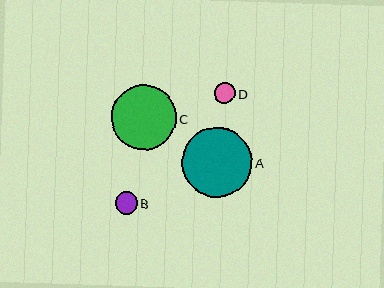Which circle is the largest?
Circle A is the largest with a size of approximately 70 pixels.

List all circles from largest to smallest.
From largest to smallest: A, C, B, D.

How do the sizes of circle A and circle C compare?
Circle A and circle C are approximately the same size.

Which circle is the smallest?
Circle D is the smallest with a size of approximately 21 pixels.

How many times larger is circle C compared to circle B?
Circle C is approximately 2.9 times the size of circle B.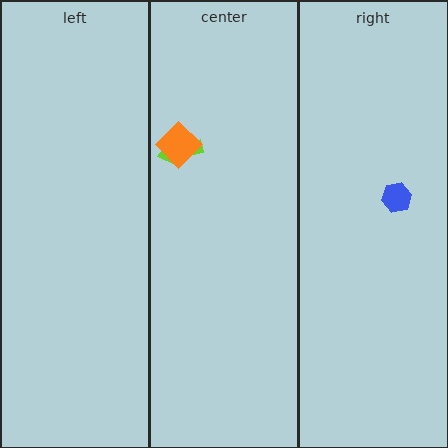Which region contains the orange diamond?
The center region.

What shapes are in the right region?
The blue hexagon.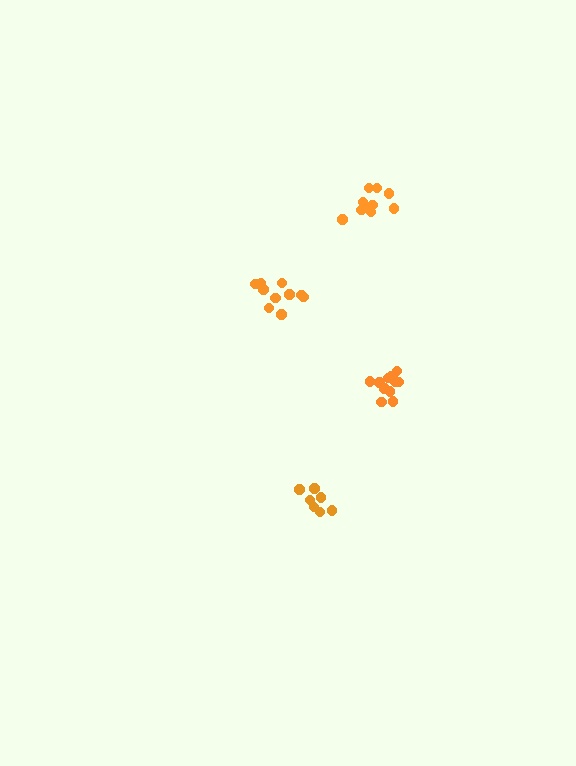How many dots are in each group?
Group 1: 11 dots, Group 2: 10 dots, Group 3: 10 dots, Group 4: 7 dots (38 total).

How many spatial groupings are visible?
There are 4 spatial groupings.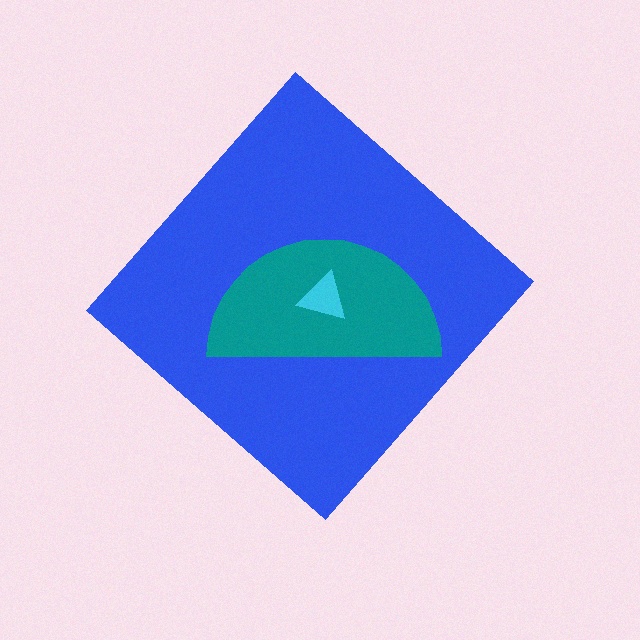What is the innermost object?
The cyan triangle.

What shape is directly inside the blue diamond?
The teal semicircle.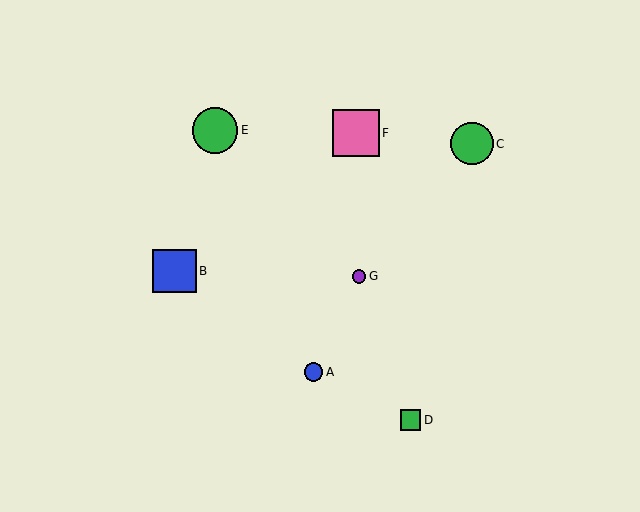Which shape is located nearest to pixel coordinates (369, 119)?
The pink square (labeled F) at (356, 133) is nearest to that location.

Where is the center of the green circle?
The center of the green circle is at (215, 130).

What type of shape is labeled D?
Shape D is a green square.